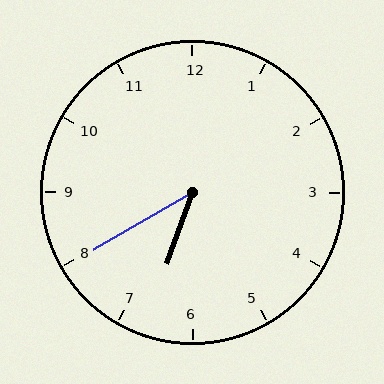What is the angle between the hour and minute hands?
Approximately 40 degrees.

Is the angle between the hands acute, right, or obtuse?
It is acute.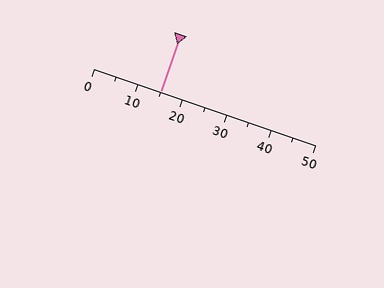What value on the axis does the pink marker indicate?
The marker indicates approximately 15.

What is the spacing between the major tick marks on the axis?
The major ticks are spaced 10 apart.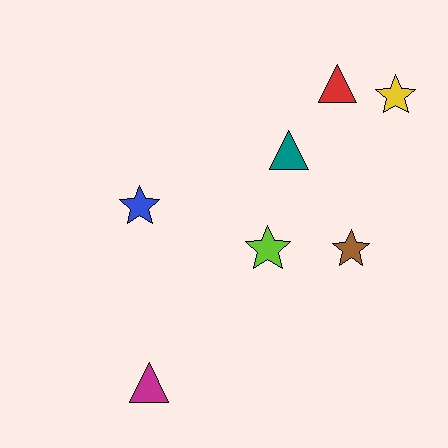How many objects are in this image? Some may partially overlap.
There are 7 objects.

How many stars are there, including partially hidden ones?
There are 4 stars.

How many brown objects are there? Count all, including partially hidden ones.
There is 1 brown object.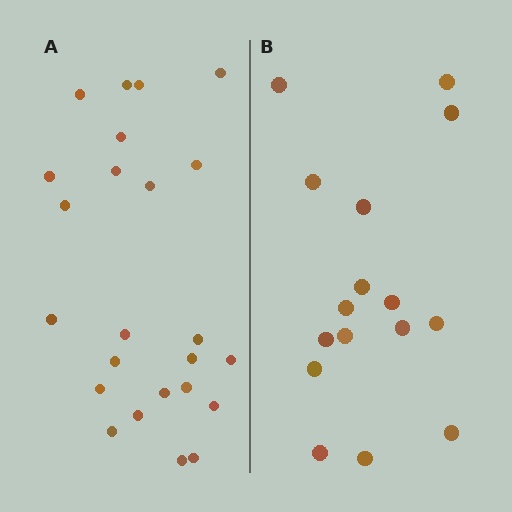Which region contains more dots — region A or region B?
Region A (the left region) has more dots.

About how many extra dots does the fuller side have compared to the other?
Region A has roughly 8 or so more dots than region B.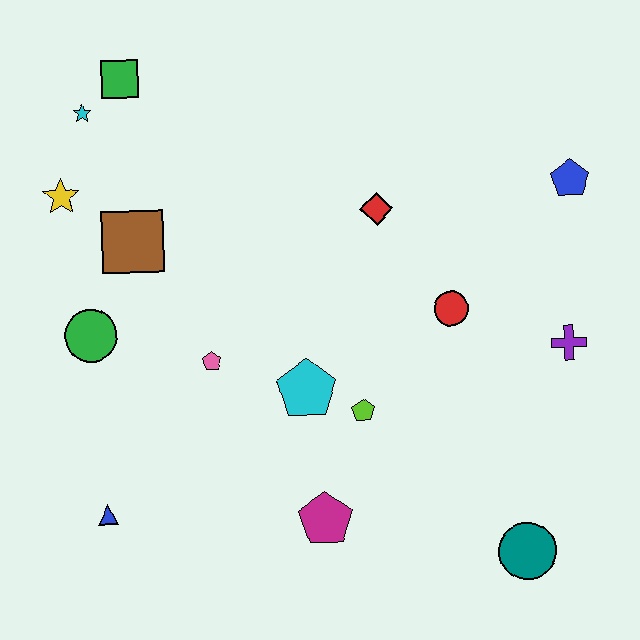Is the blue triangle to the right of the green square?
No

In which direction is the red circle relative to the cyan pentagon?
The red circle is to the right of the cyan pentagon.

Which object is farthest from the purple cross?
The cyan star is farthest from the purple cross.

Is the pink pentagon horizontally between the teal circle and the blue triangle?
Yes